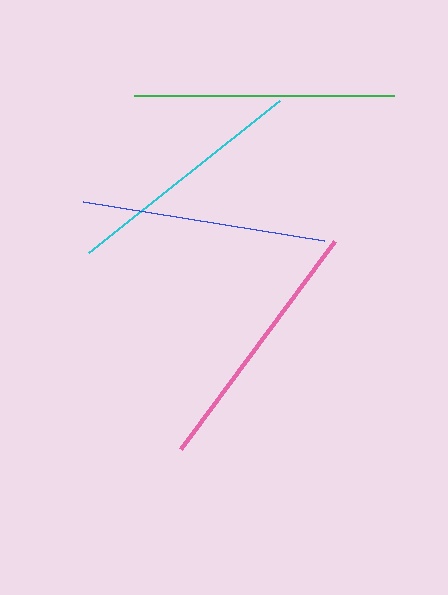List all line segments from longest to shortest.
From longest to shortest: green, pink, cyan, blue.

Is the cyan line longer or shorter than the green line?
The green line is longer than the cyan line.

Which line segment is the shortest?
The blue line is the shortest at approximately 244 pixels.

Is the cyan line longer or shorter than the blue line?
The cyan line is longer than the blue line.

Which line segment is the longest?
The green line is the longest at approximately 260 pixels.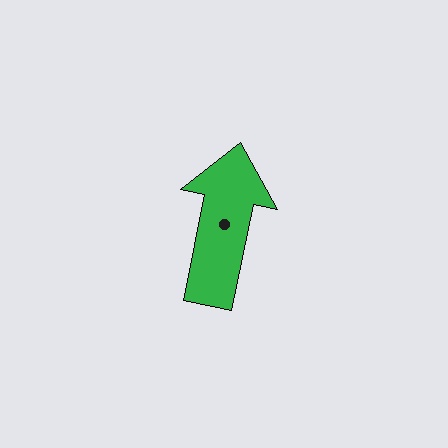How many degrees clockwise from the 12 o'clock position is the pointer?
Approximately 11 degrees.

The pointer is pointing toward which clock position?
Roughly 12 o'clock.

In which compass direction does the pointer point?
North.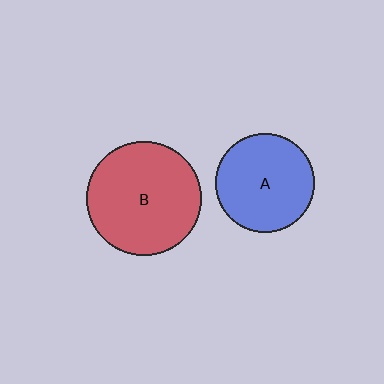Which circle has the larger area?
Circle B (red).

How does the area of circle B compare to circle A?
Approximately 1.3 times.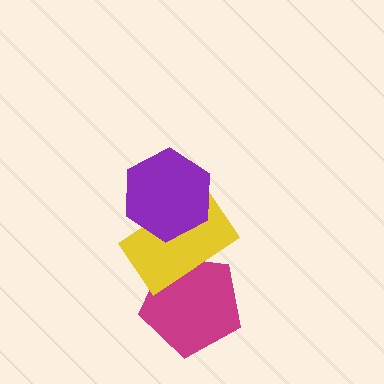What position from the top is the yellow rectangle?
The yellow rectangle is 2nd from the top.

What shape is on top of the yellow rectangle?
The purple hexagon is on top of the yellow rectangle.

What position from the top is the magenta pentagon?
The magenta pentagon is 3rd from the top.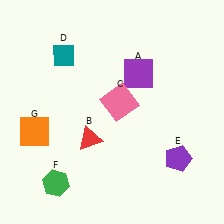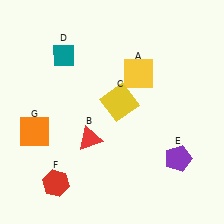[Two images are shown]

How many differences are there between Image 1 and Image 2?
There are 3 differences between the two images.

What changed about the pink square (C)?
In Image 1, C is pink. In Image 2, it changed to yellow.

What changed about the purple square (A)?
In Image 1, A is purple. In Image 2, it changed to yellow.